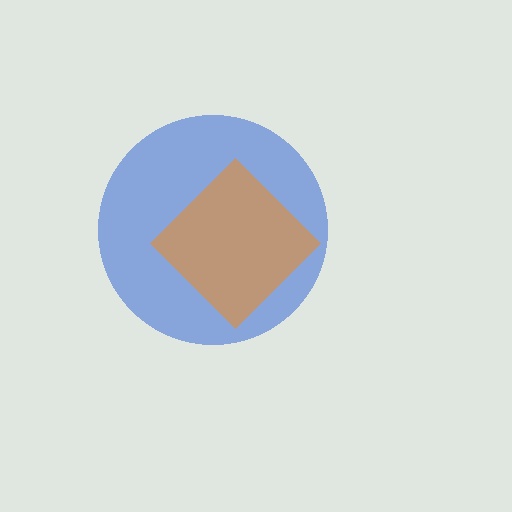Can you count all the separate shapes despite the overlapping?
Yes, there are 2 separate shapes.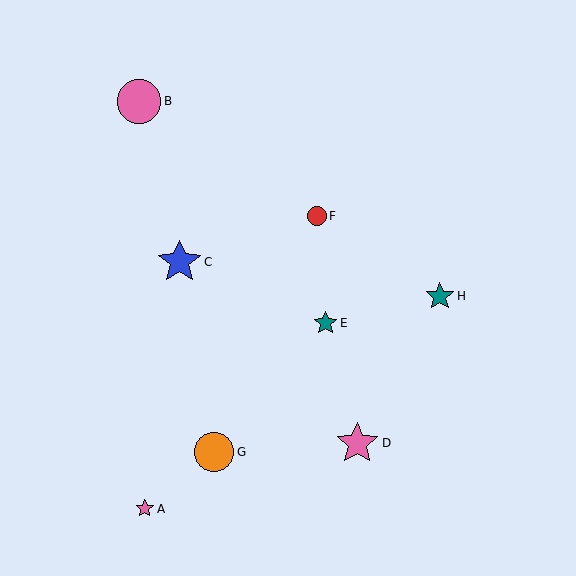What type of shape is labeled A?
Shape A is a pink star.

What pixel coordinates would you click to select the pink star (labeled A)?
Click at (145, 509) to select the pink star A.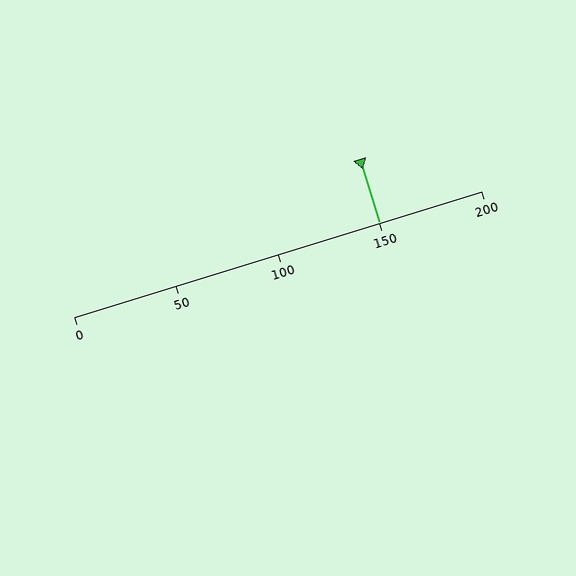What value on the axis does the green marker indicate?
The marker indicates approximately 150.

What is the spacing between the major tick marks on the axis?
The major ticks are spaced 50 apart.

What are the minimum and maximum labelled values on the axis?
The axis runs from 0 to 200.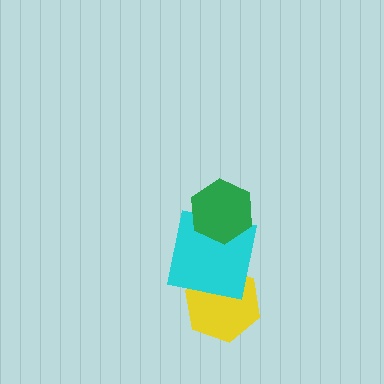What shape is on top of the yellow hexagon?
The cyan square is on top of the yellow hexagon.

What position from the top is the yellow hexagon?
The yellow hexagon is 3rd from the top.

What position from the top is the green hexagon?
The green hexagon is 1st from the top.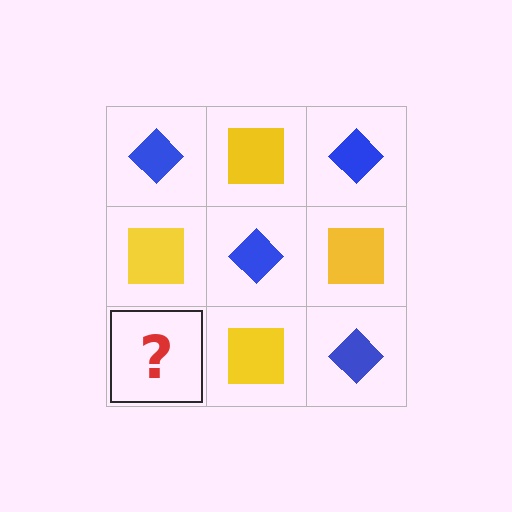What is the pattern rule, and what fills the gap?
The rule is that it alternates blue diamond and yellow square in a checkerboard pattern. The gap should be filled with a blue diamond.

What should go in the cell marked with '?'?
The missing cell should contain a blue diamond.